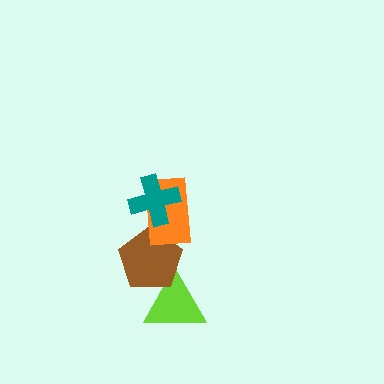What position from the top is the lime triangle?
The lime triangle is 4th from the top.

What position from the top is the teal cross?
The teal cross is 1st from the top.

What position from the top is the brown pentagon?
The brown pentagon is 3rd from the top.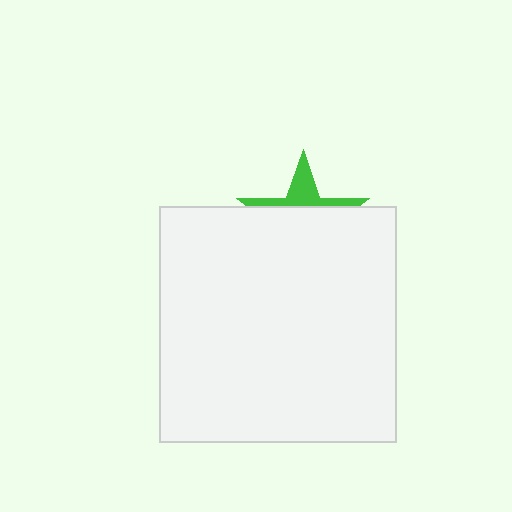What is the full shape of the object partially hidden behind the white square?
The partially hidden object is a green star.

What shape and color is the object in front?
The object in front is a white square.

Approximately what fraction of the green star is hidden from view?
Roughly 69% of the green star is hidden behind the white square.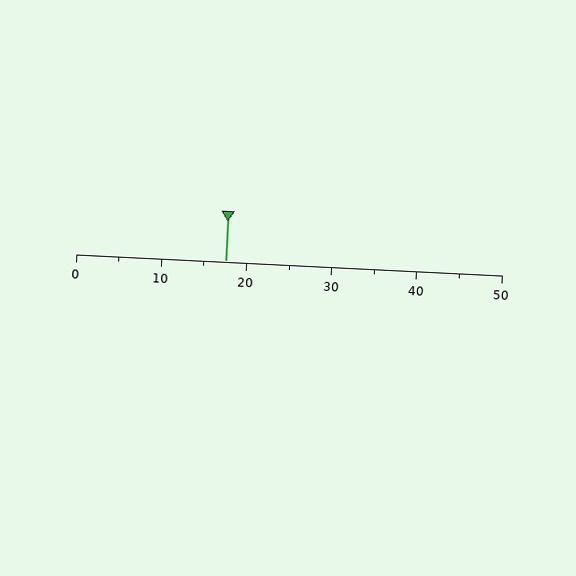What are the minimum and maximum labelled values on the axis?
The axis runs from 0 to 50.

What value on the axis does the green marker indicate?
The marker indicates approximately 17.5.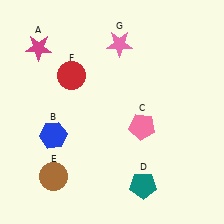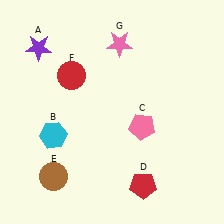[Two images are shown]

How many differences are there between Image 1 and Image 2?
There are 3 differences between the two images.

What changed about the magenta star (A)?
In Image 1, A is magenta. In Image 2, it changed to purple.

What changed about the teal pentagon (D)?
In Image 1, D is teal. In Image 2, it changed to red.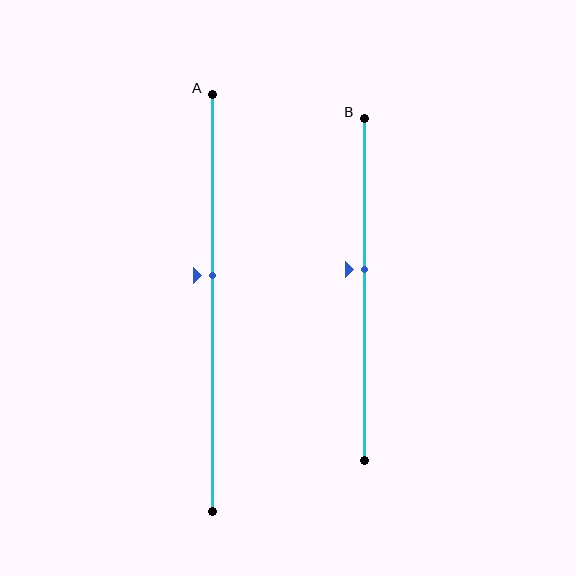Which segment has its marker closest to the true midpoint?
Segment B has its marker closest to the true midpoint.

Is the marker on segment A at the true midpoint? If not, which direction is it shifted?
No, the marker on segment A is shifted upward by about 7% of the segment length.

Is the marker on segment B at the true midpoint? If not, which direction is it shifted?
No, the marker on segment B is shifted upward by about 6% of the segment length.